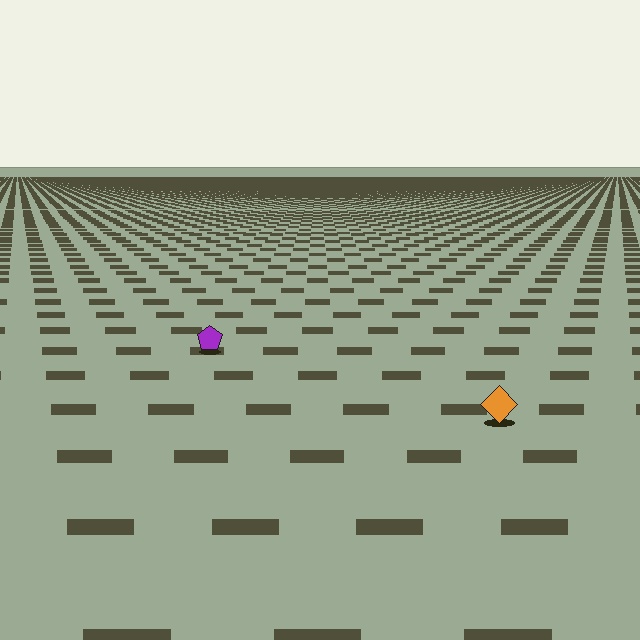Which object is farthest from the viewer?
The purple pentagon is farthest from the viewer. It appears smaller and the ground texture around it is denser.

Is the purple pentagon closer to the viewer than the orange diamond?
No. The orange diamond is closer — you can tell from the texture gradient: the ground texture is coarser near it.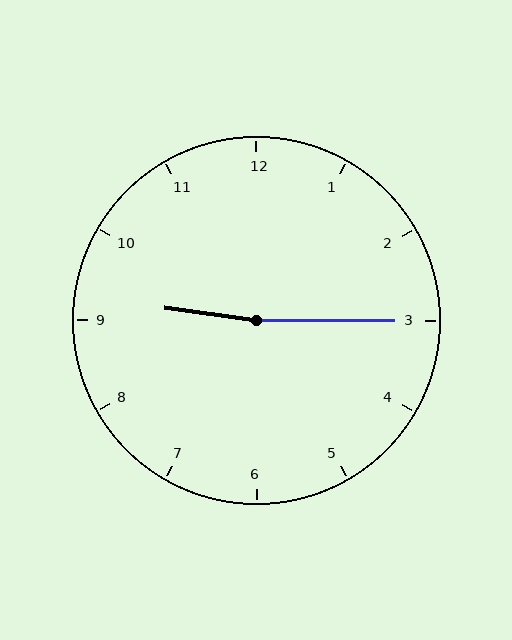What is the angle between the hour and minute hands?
Approximately 172 degrees.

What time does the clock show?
9:15.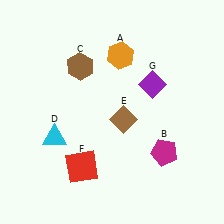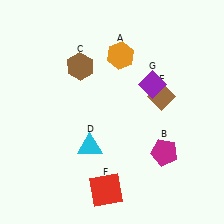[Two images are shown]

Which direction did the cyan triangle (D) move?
The cyan triangle (D) moved right.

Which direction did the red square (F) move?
The red square (F) moved right.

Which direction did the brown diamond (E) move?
The brown diamond (E) moved right.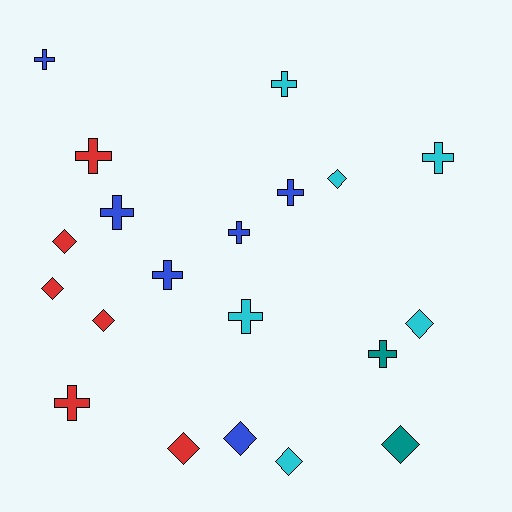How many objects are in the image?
There are 20 objects.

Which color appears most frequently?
Cyan, with 6 objects.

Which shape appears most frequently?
Cross, with 11 objects.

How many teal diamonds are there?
There is 1 teal diamond.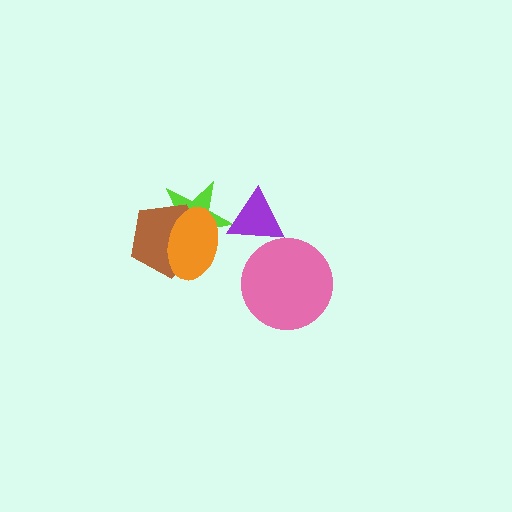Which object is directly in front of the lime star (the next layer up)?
The brown pentagon is directly in front of the lime star.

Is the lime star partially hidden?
Yes, it is partially covered by another shape.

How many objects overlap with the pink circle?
0 objects overlap with the pink circle.